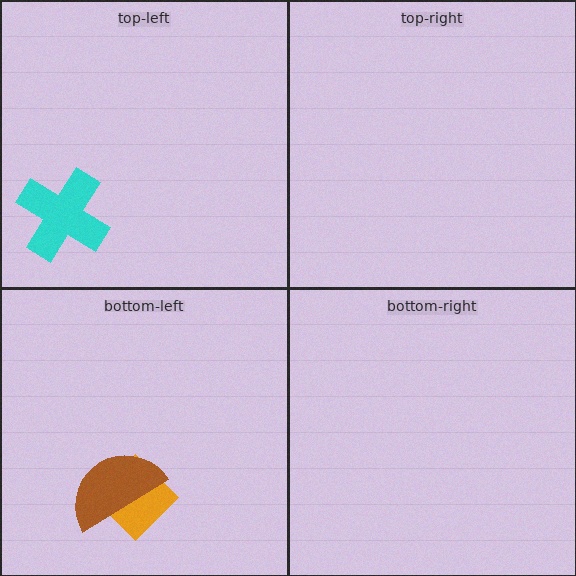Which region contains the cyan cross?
The top-left region.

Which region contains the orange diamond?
The bottom-left region.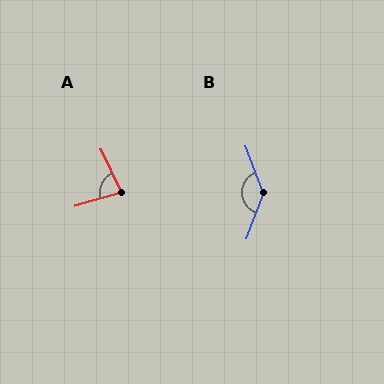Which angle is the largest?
B, at approximately 138 degrees.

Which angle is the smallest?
A, at approximately 81 degrees.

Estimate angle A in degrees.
Approximately 81 degrees.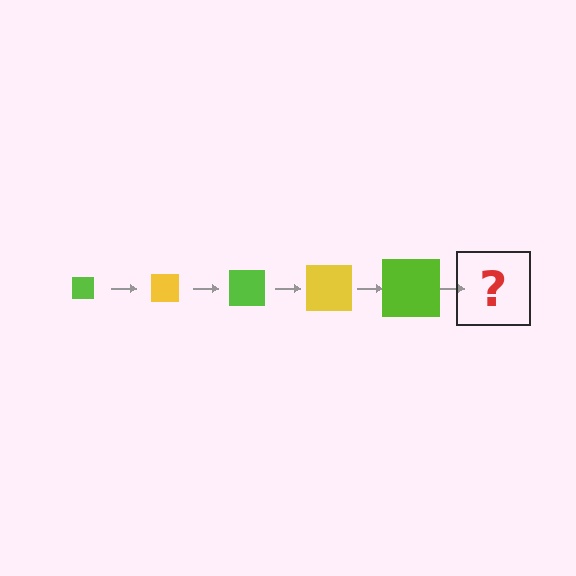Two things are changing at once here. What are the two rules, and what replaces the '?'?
The two rules are that the square grows larger each step and the color cycles through lime and yellow. The '?' should be a yellow square, larger than the previous one.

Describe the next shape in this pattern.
It should be a yellow square, larger than the previous one.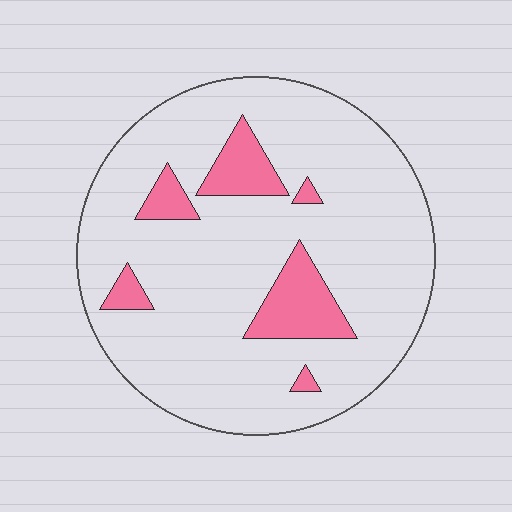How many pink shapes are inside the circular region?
6.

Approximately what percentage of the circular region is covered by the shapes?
Approximately 15%.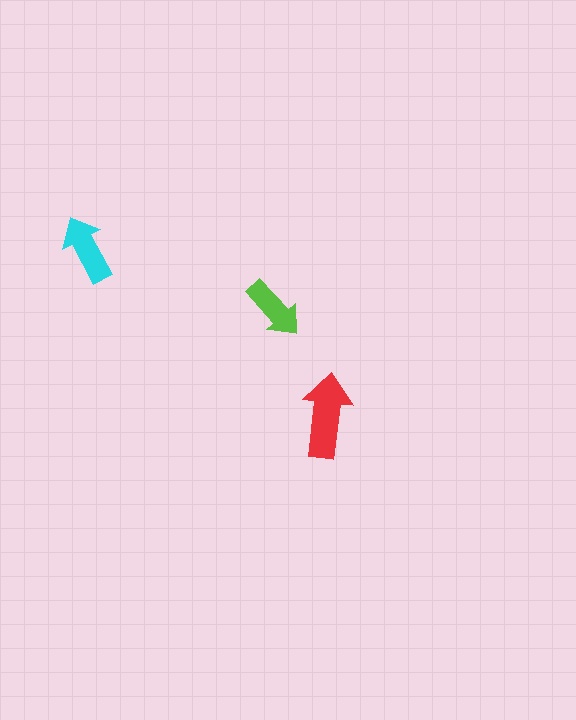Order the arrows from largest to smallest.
the red one, the cyan one, the lime one.